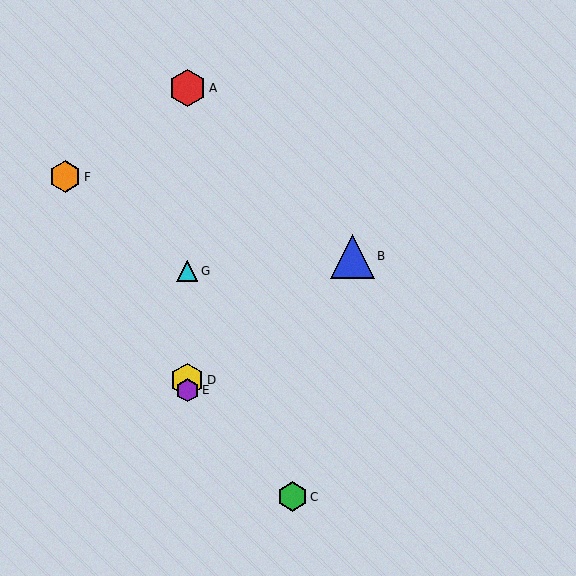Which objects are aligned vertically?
Objects A, D, E, G are aligned vertically.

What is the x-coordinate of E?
Object E is at x≈187.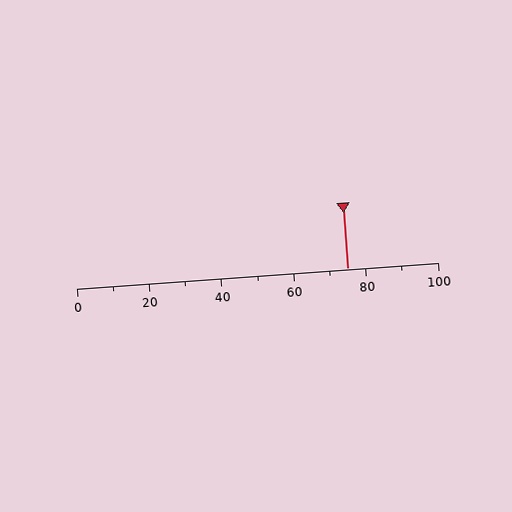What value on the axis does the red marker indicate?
The marker indicates approximately 75.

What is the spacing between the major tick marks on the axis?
The major ticks are spaced 20 apart.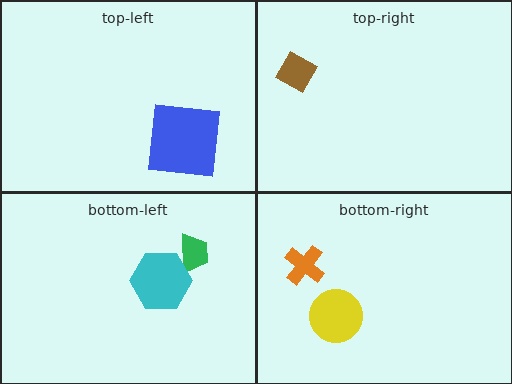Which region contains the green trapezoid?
The bottom-left region.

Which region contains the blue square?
The top-left region.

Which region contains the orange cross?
The bottom-right region.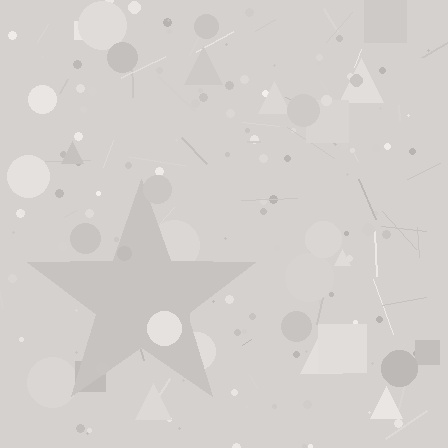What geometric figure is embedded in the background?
A star is embedded in the background.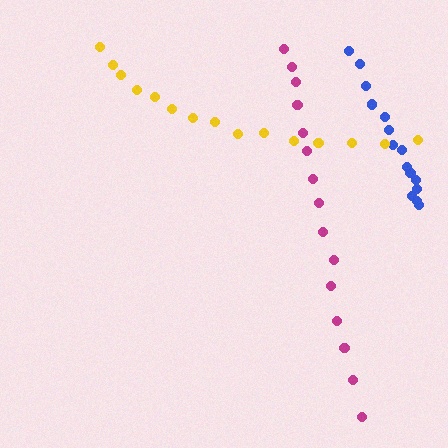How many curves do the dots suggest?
There are 3 distinct paths.